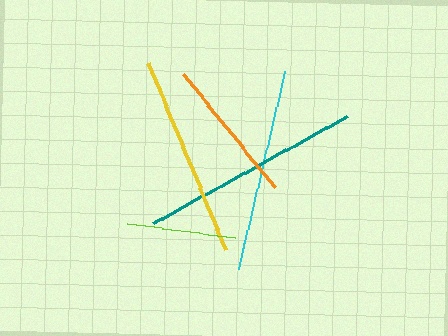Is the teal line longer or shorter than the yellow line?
The teal line is longer than the yellow line.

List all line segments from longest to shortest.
From longest to shortest: teal, cyan, yellow, orange, lime.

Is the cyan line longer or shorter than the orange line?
The cyan line is longer than the orange line.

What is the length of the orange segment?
The orange segment is approximately 145 pixels long.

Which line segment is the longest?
The teal line is the longest at approximately 222 pixels.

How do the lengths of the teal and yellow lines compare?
The teal and yellow lines are approximately the same length.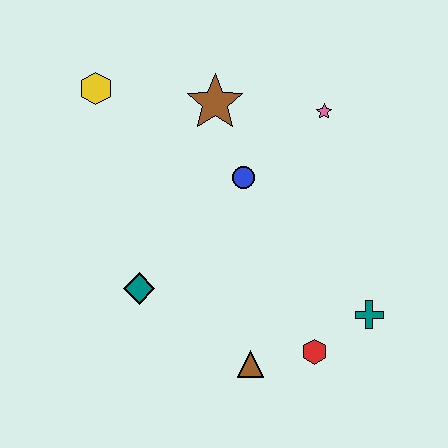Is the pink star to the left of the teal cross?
Yes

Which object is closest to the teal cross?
The red hexagon is closest to the teal cross.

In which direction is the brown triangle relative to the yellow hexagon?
The brown triangle is below the yellow hexagon.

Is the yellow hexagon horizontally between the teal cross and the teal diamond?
No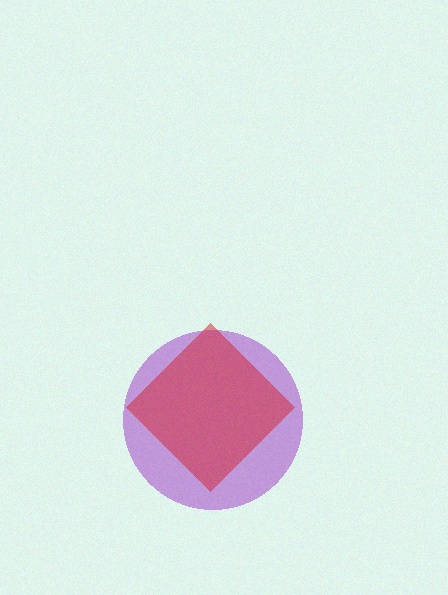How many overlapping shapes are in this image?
There are 2 overlapping shapes in the image.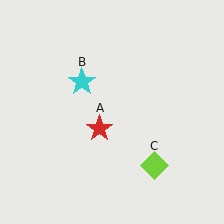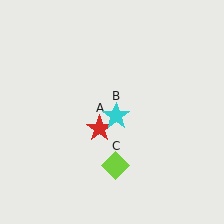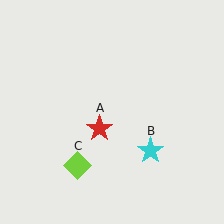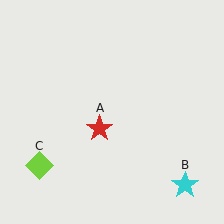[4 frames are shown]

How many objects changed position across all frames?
2 objects changed position: cyan star (object B), lime diamond (object C).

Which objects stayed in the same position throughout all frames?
Red star (object A) remained stationary.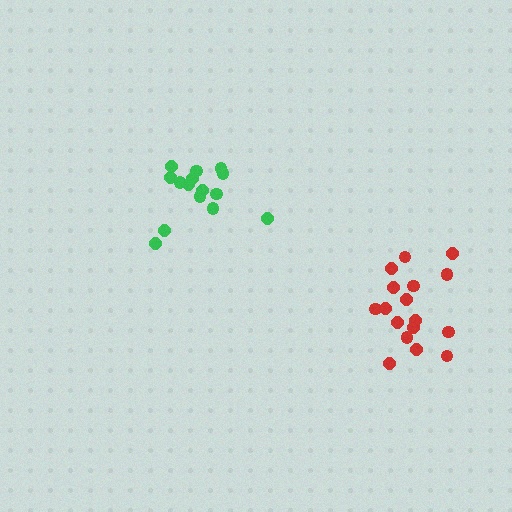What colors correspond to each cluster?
The clusters are colored: green, red.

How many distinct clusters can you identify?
There are 2 distinct clusters.